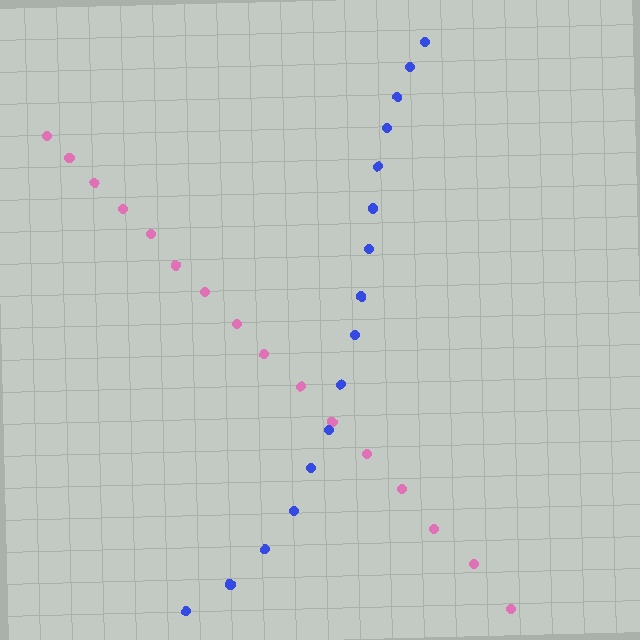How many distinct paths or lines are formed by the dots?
There are 2 distinct paths.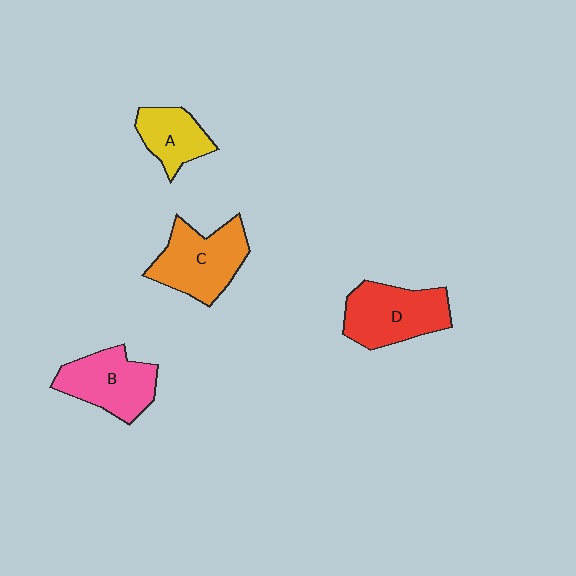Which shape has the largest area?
Shape C (orange).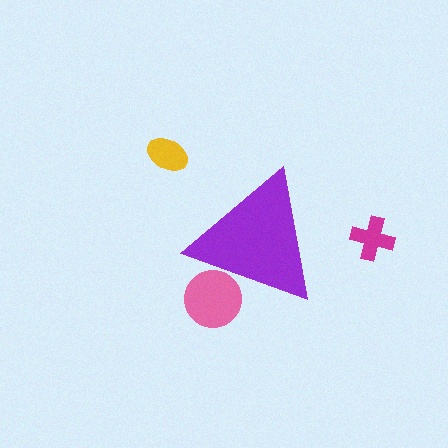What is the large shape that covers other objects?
A purple triangle.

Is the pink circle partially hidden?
Yes, the pink circle is partially hidden behind the purple triangle.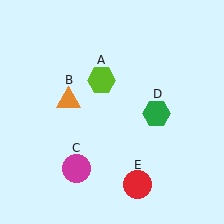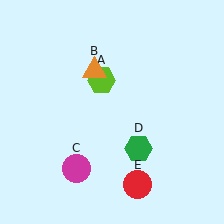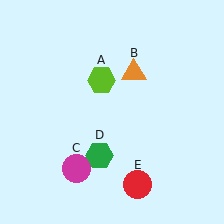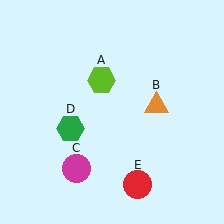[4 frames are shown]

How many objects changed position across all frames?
2 objects changed position: orange triangle (object B), green hexagon (object D).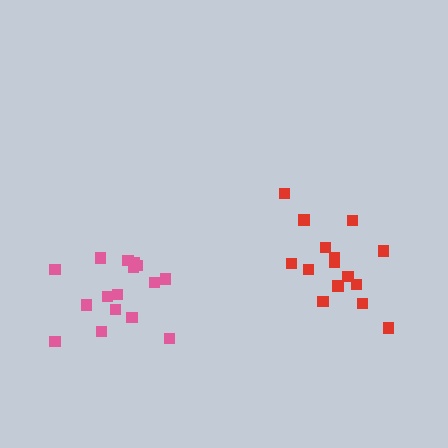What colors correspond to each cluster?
The clusters are colored: pink, red.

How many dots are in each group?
Group 1: 16 dots, Group 2: 15 dots (31 total).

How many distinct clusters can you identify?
There are 2 distinct clusters.